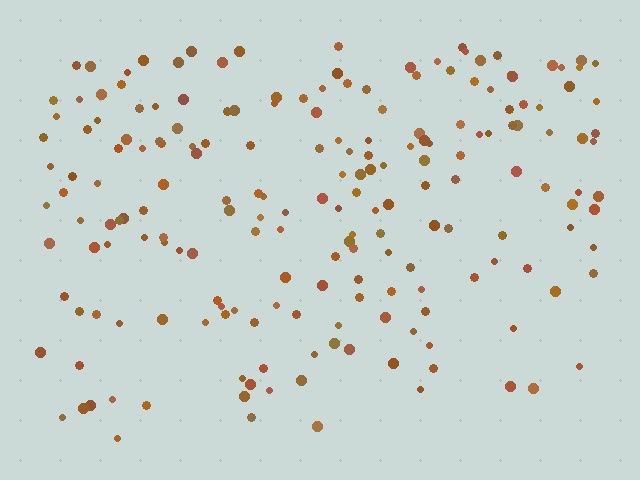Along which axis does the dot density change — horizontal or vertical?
Vertical.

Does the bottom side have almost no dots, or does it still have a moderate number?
Still a moderate number, just noticeably fewer than the top.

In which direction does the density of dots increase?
From bottom to top, with the top side densest.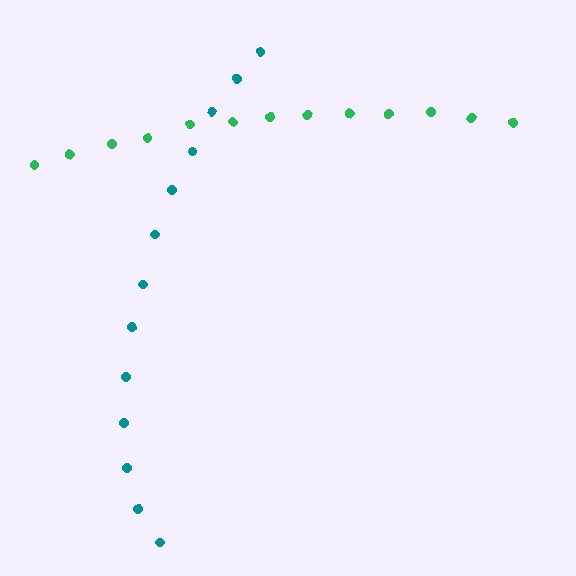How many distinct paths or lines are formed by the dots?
There are 2 distinct paths.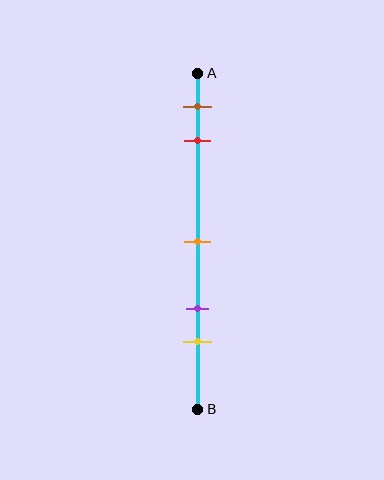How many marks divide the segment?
There are 5 marks dividing the segment.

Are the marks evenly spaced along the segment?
No, the marks are not evenly spaced.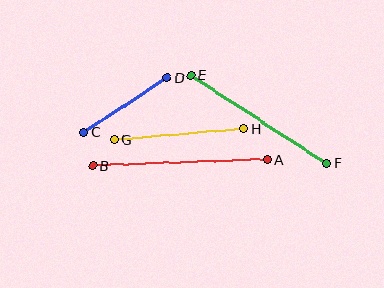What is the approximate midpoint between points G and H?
The midpoint is at approximately (179, 134) pixels.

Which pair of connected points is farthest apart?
Points A and B are farthest apart.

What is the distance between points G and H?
The distance is approximately 130 pixels.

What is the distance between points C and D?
The distance is approximately 99 pixels.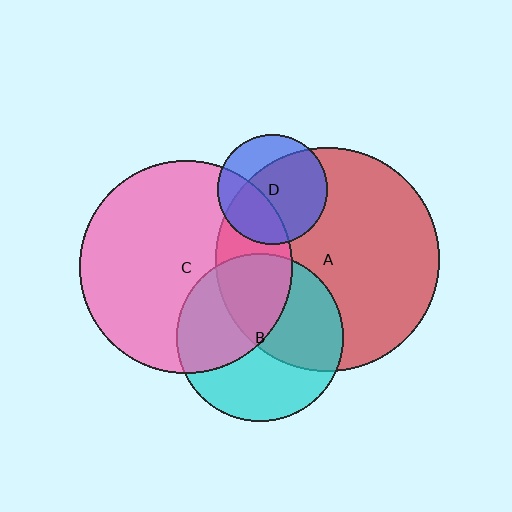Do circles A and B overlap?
Yes.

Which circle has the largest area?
Circle A (red).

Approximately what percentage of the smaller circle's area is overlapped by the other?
Approximately 50%.